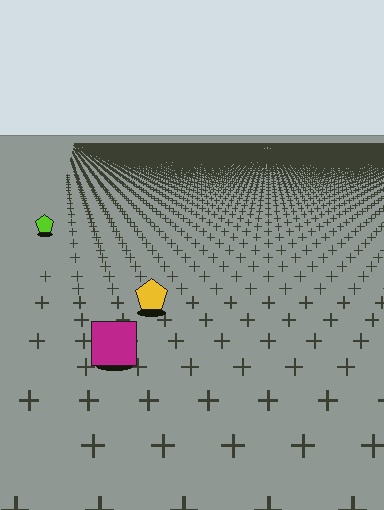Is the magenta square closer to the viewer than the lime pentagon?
Yes. The magenta square is closer — you can tell from the texture gradient: the ground texture is coarser near it.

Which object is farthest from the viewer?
The lime pentagon is farthest from the viewer. It appears smaller and the ground texture around it is denser.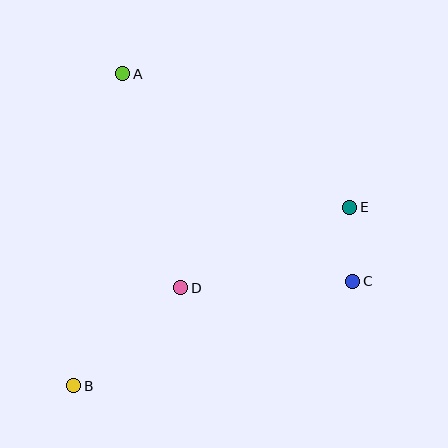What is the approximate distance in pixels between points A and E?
The distance between A and E is approximately 263 pixels.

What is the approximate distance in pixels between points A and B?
The distance between A and B is approximately 316 pixels.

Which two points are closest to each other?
Points C and E are closest to each other.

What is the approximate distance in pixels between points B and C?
The distance between B and C is approximately 298 pixels.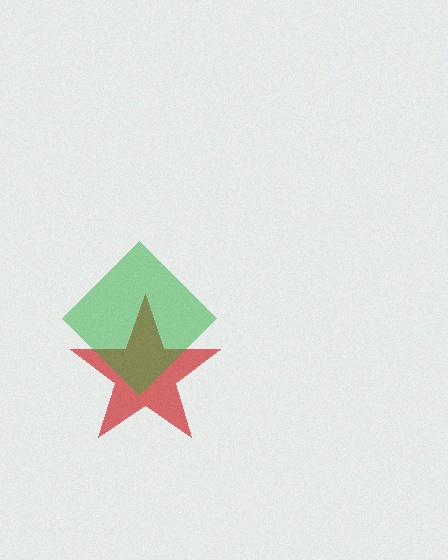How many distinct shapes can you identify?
There are 2 distinct shapes: a red star, a green diamond.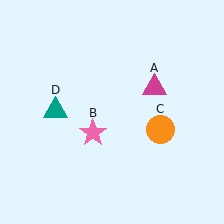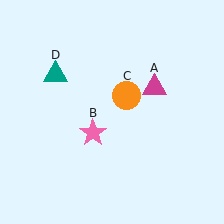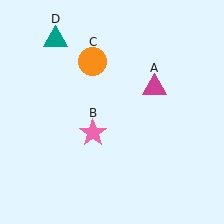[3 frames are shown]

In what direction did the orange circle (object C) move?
The orange circle (object C) moved up and to the left.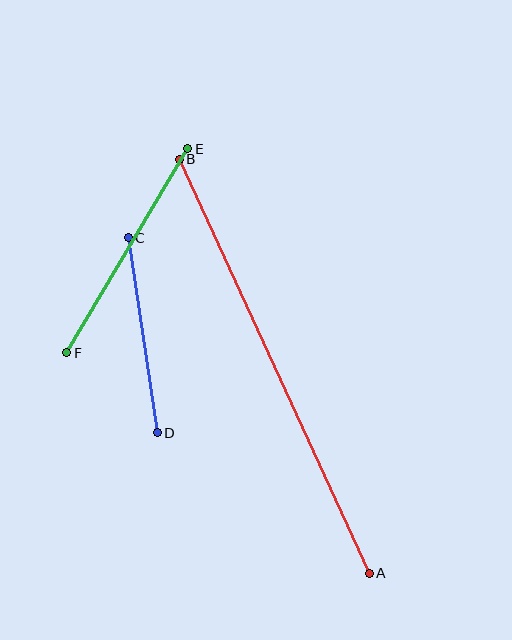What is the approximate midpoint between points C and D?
The midpoint is at approximately (143, 335) pixels.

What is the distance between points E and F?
The distance is approximately 237 pixels.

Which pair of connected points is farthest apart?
Points A and B are farthest apart.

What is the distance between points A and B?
The distance is approximately 455 pixels.